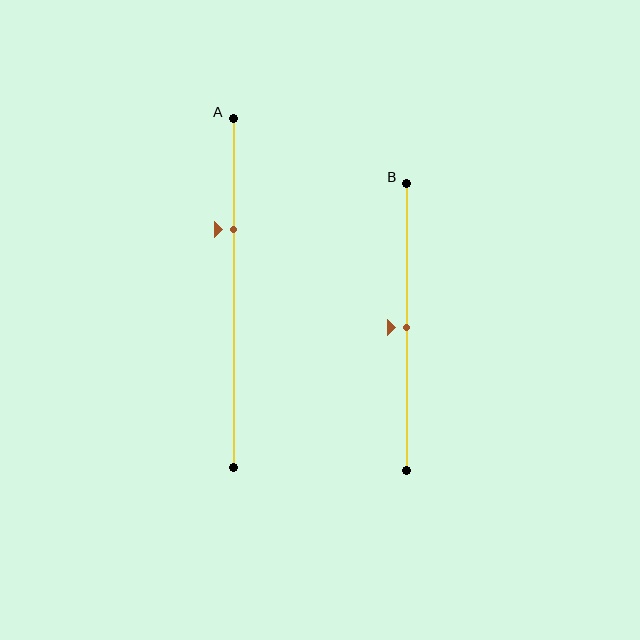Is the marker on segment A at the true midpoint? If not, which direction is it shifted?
No, the marker on segment A is shifted upward by about 18% of the segment length.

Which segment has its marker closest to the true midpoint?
Segment B has its marker closest to the true midpoint.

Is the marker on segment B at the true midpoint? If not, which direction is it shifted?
Yes, the marker on segment B is at the true midpoint.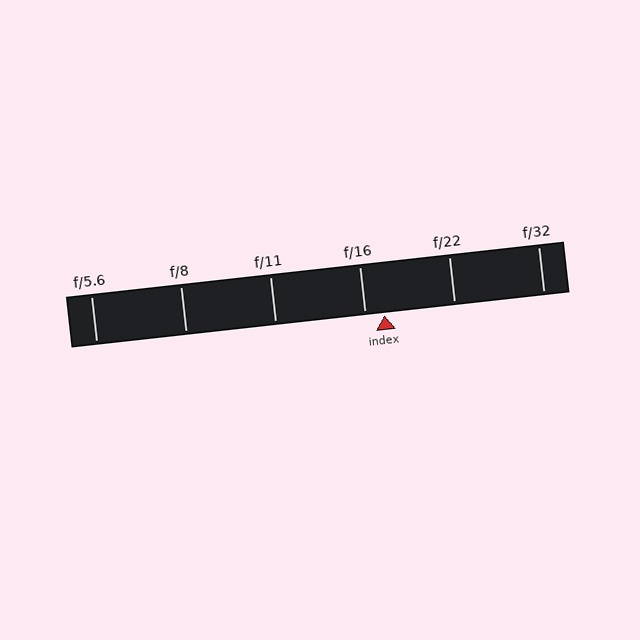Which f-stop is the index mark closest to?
The index mark is closest to f/16.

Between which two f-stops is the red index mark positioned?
The index mark is between f/16 and f/22.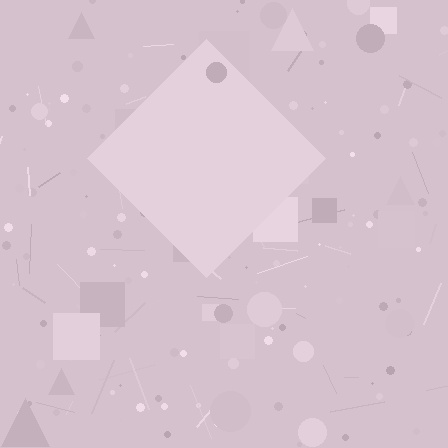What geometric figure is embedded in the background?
A diamond is embedded in the background.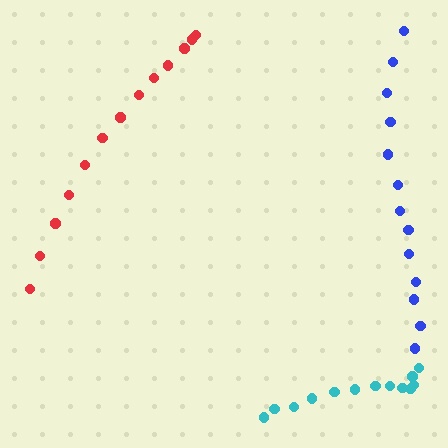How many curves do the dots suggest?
There are 3 distinct paths.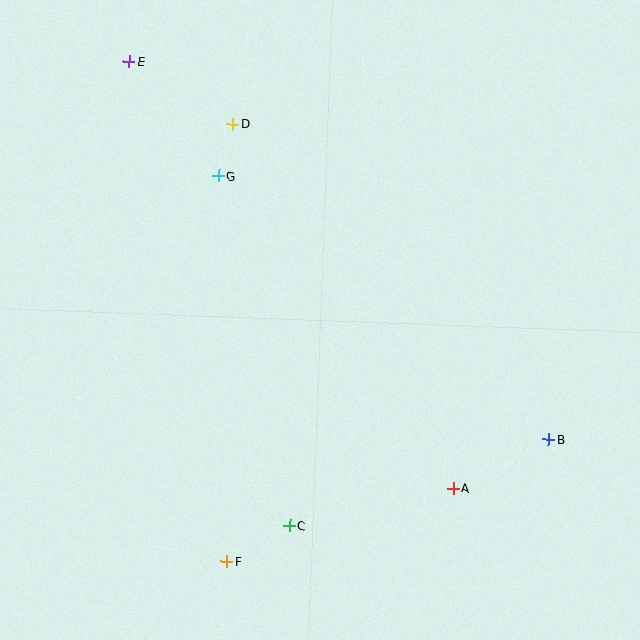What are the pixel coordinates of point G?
Point G is at (219, 176).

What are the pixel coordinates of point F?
Point F is at (227, 561).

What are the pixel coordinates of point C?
Point C is at (290, 526).